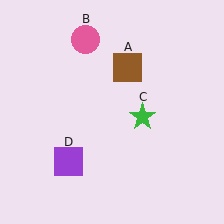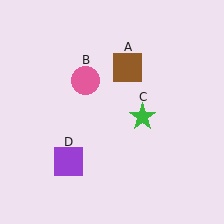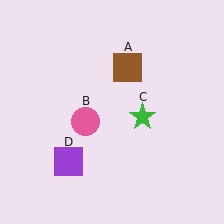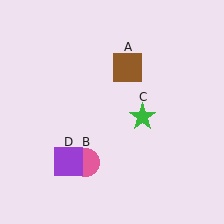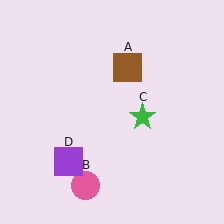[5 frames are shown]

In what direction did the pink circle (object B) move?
The pink circle (object B) moved down.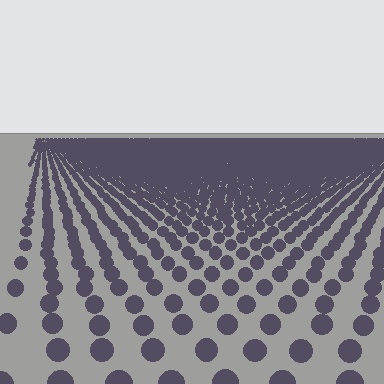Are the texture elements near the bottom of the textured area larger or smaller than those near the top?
Larger. Near the bottom, elements are closer to the viewer and appear at a bigger on-screen size.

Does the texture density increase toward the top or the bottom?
Density increases toward the top.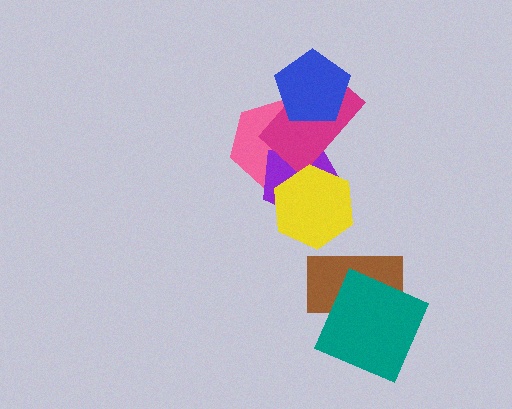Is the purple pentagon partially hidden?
Yes, it is partially covered by another shape.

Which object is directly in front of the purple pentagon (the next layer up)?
The magenta rectangle is directly in front of the purple pentagon.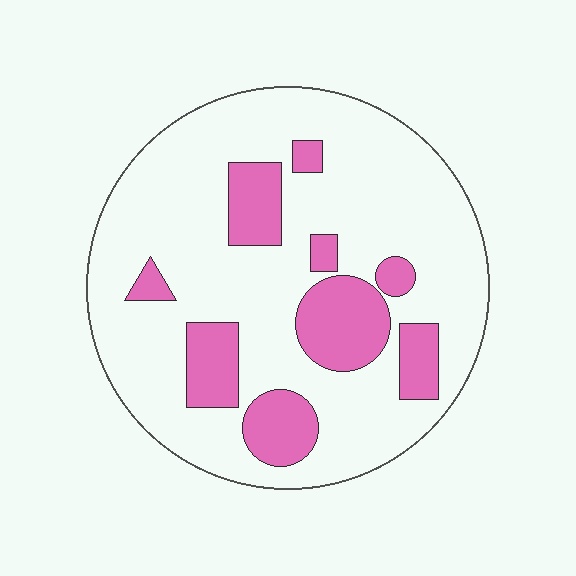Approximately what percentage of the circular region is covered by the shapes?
Approximately 20%.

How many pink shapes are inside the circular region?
9.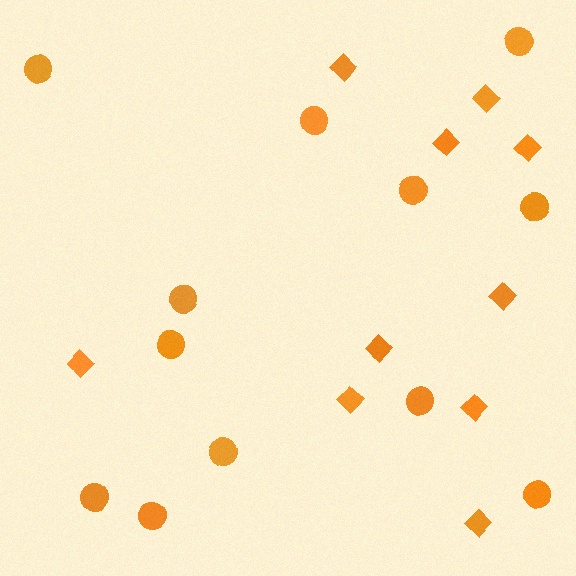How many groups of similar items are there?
There are 2 groups: one group of diamonds (10) and one group of circles (12).